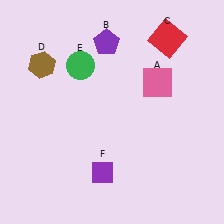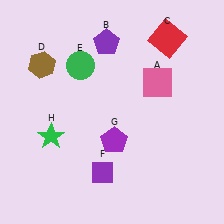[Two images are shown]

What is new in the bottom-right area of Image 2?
A purple pentagon (G) was added in the bottom-right area of Image 2.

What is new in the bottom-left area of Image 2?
A green star (H) was added in the bottom-left area of Image 2.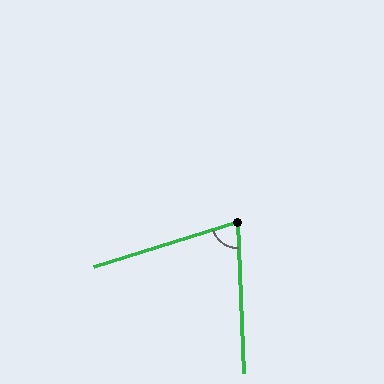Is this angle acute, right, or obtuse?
It is acute.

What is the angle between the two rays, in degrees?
Approximately 75 degrees.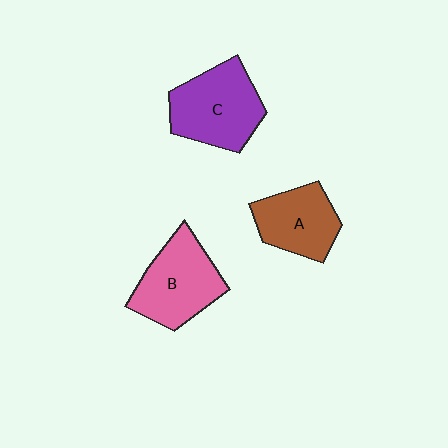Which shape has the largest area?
Shape C (purple).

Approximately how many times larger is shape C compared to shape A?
Approximately 1.3 times.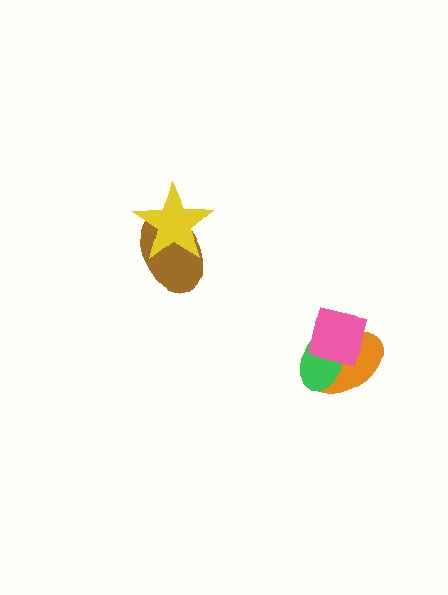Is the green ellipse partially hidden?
Yes, it is partially covered by another shape.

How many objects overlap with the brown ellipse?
1 object overlaps with the brown ellipse.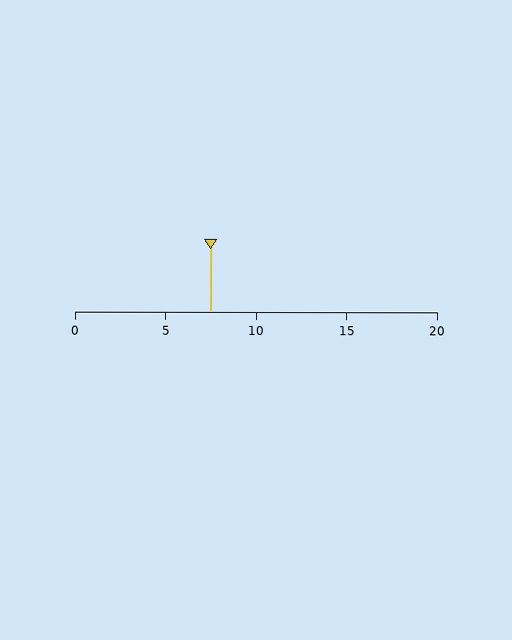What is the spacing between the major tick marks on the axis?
The major ticks are spaced 5 apart.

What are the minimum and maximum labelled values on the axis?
The axis runs from 0 to 20.